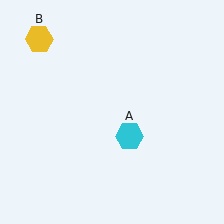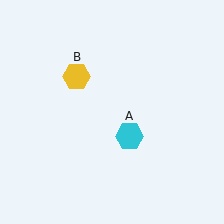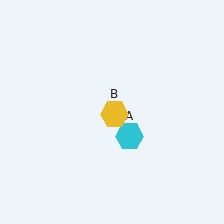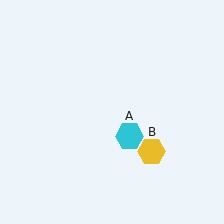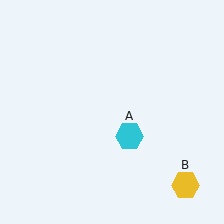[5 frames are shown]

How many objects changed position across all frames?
1 object changed position: yellow hexagon (object B).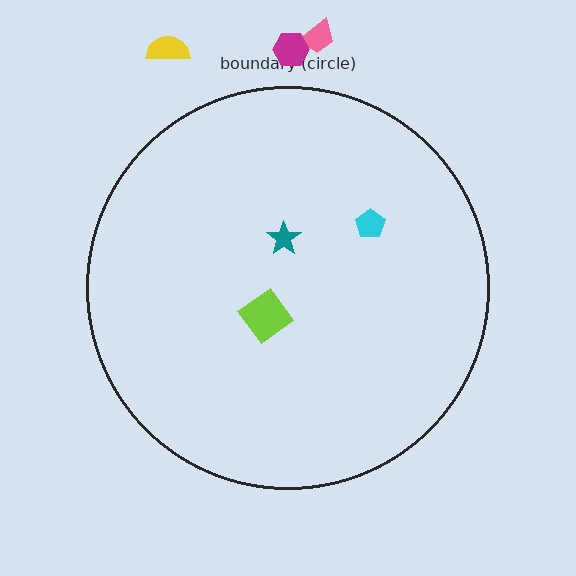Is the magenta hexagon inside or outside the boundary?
Outside.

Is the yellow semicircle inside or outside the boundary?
Outside.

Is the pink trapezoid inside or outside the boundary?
Outside.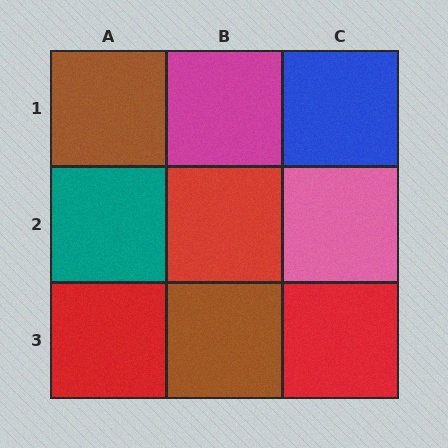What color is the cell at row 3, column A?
Red.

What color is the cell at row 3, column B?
Brown.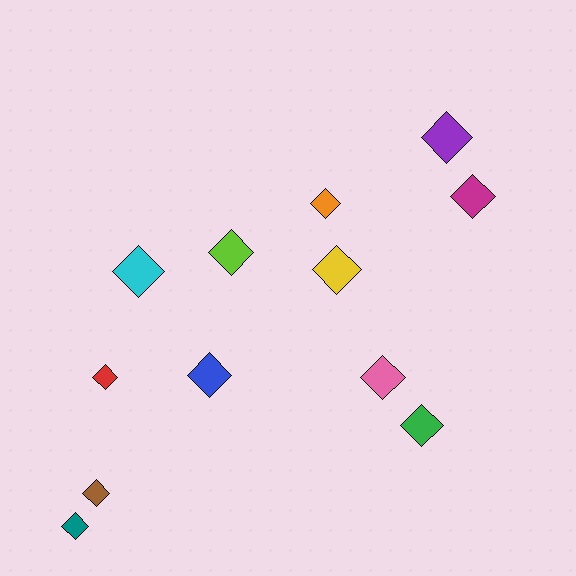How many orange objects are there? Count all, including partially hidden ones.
There is 1 orange object.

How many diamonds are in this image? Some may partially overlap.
There are 12 diamonds.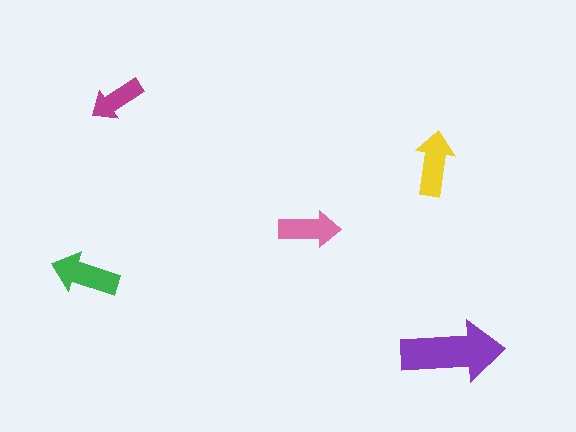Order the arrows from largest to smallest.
the purple one, the green one, the yellow one, the pink one, the magenta one.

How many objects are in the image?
There are 5 objects in the image.